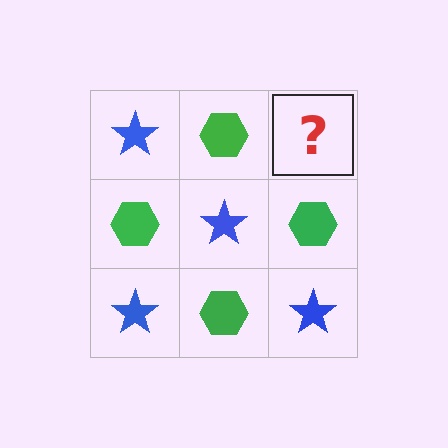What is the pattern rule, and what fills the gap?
The rule is that it alternates blue star and green hexagon in a checkerboard pattern. The gap should be filled with a blue star.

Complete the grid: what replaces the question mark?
The question mark should be replaced with a blue star.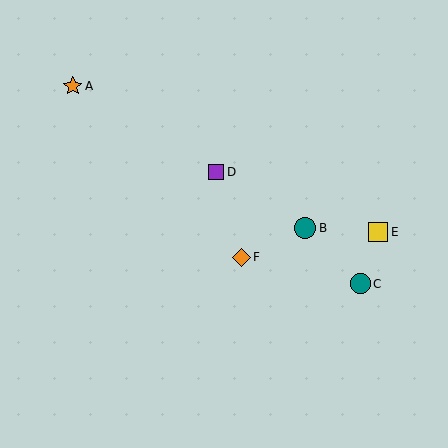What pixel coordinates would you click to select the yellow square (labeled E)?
Click at (378, 232) to select the yellow square E.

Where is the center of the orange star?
The center of the orange star is at (73, 86).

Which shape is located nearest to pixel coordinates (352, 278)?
The teal circle (labeled C) at (360, 284) is nearest to that location.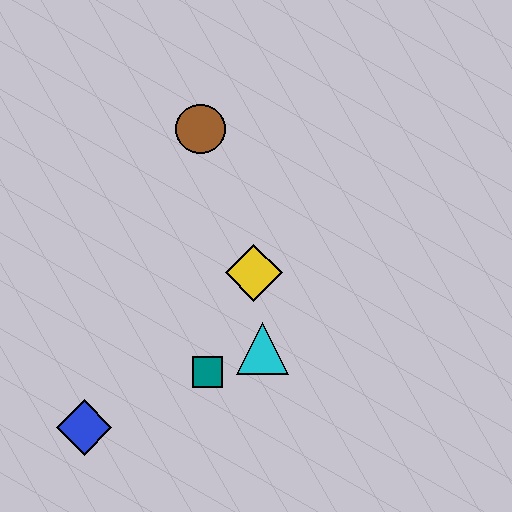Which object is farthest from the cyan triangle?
The brown circle is farthest from the cyan triangle.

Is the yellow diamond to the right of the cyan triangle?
No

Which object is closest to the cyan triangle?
The teal square is closest to the cyan triangle.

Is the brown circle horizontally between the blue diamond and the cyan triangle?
Yes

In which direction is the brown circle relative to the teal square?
The brown circle is above the teal square.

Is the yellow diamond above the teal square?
Yes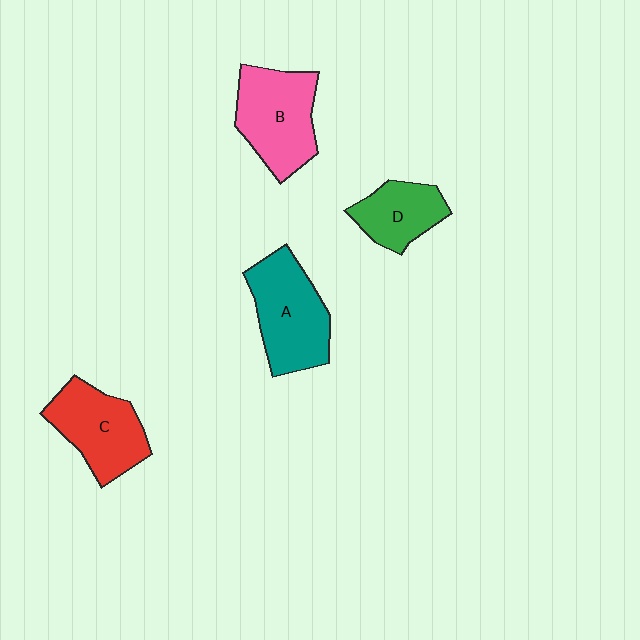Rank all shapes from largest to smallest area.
From largest to smallest: A (teal), B (pink), C (red), D (green).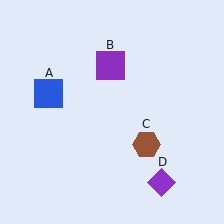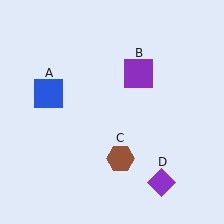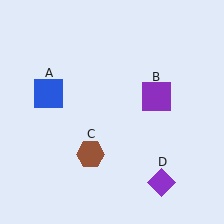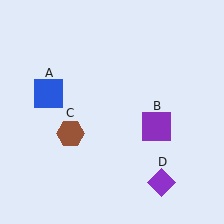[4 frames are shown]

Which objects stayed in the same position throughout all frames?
Blue square (object A) and purple diamond (object D) remained stationary.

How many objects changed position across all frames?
2 objects changed position: purple square (object B), brown hexagon (object C).